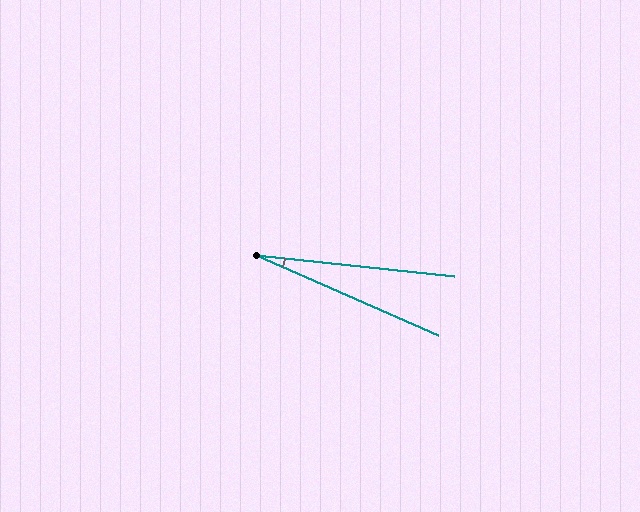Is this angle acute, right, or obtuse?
It is acute.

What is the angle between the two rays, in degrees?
Approximately 18 degrees.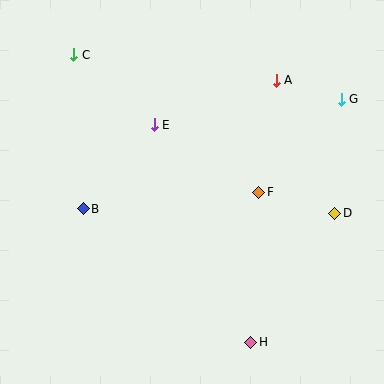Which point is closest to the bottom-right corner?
Point H is closest to the bottom-right corner.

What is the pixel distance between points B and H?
The distance between B and H is 214 pixels.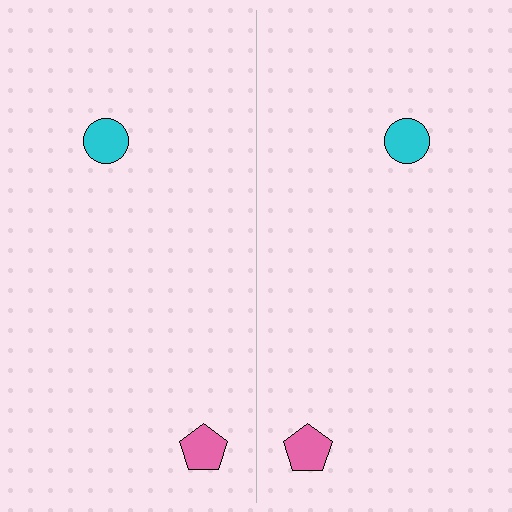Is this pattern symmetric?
Yes, this pattern has bilateral (reflection) symmetry.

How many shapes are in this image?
There are 4 shapes in this image.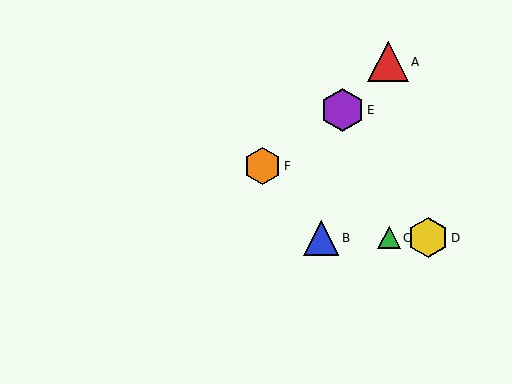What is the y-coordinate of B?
Object B is at y≈238.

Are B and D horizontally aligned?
Yes, both are at y≈238.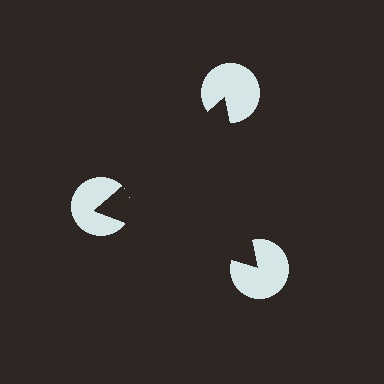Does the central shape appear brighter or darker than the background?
It typically appears slightly darker than the background, even though no actual brightness change is drawn.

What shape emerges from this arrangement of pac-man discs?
An illusory triangle — its edges are inferred from the aligned wedge cuts in the pac-man discs, not physically drawn.